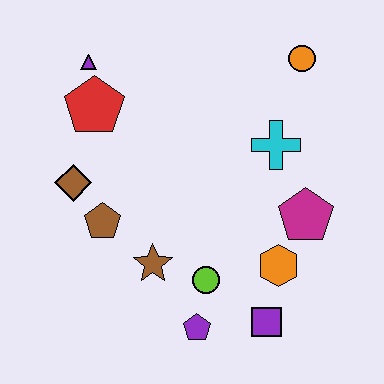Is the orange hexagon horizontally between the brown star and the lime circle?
No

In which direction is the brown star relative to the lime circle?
The brown star is to the left of the lime circle.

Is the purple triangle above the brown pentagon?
Yes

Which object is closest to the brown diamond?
The brown pentagon is closest to the brown diamond.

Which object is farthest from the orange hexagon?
The purple triangle is farthest from the orange hexagon.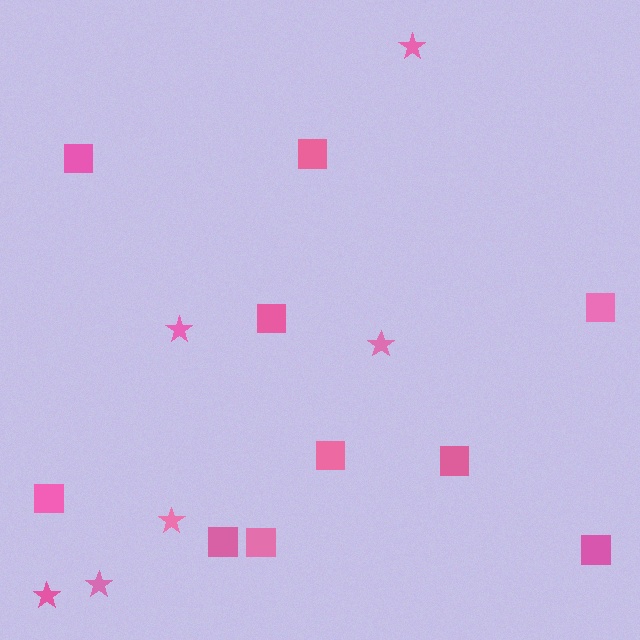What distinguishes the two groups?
There are 2 groups: one group of stars (6) and one group of squares (10).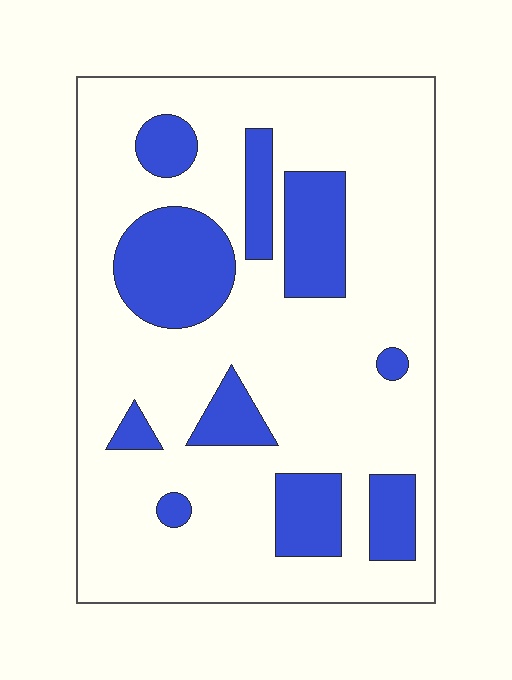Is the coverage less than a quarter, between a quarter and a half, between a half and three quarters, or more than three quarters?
Less than a quarter.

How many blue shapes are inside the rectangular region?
10.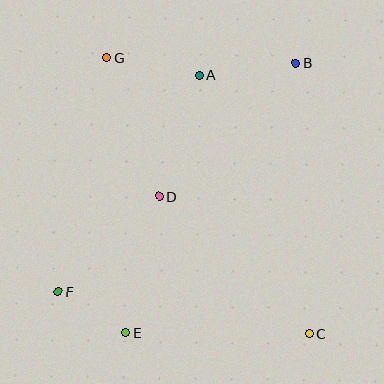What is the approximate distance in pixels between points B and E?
The distance between B and E is approximately 319 pixels.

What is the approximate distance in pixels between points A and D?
The distance between A and D is approximately 127 pixels.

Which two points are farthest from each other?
Points C and G are farthest from each other.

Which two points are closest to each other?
Points E and F are closest to each other.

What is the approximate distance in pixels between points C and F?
The distance between C and F is approximately 254 pixels.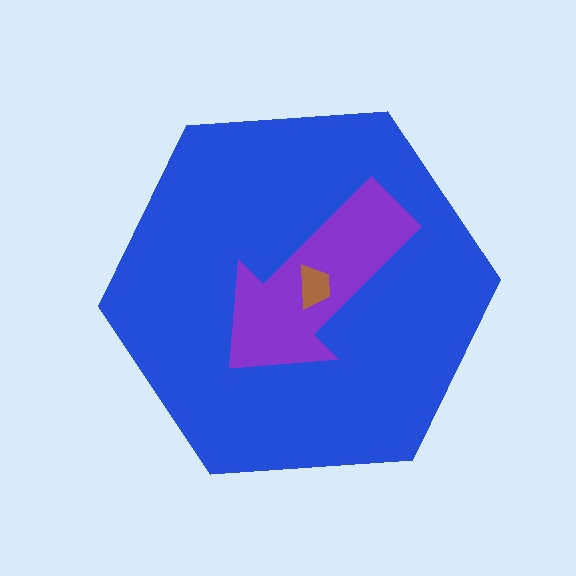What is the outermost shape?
The blue hexagon.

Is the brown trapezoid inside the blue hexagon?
Yes.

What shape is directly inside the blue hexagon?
The purple arrow.